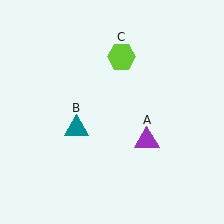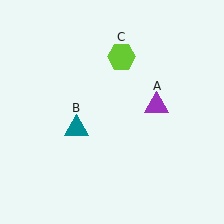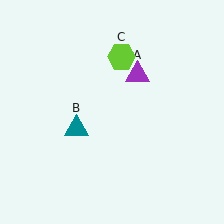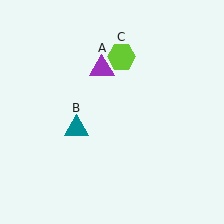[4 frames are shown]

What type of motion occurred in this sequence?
The purple triangle (object A) rotated counterclockwise around the center of the scene.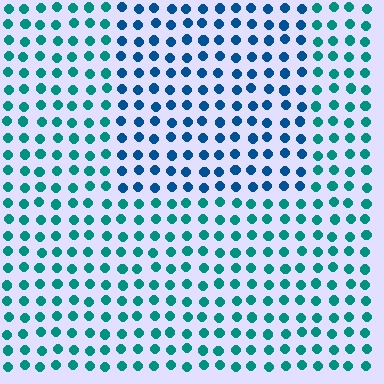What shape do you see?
I see a rectangle.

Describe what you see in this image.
The image is filled with small teal elements in a uniform arrangement. A rectangle-shaped region is visible where the elements are tinted to a slightly different hue, forming a subtle color boundary.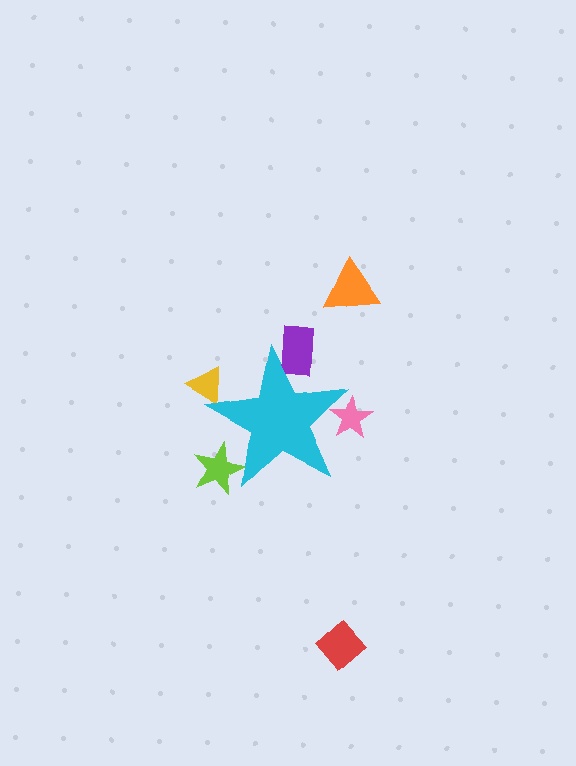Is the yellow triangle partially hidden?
Yes, the yellow triangle is partially hidden behind the cyan star.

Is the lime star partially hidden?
Yes, the lime star is partially hidden behind the cyan star.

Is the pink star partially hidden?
Yes, the pink star is partially hidden behind the cyan star.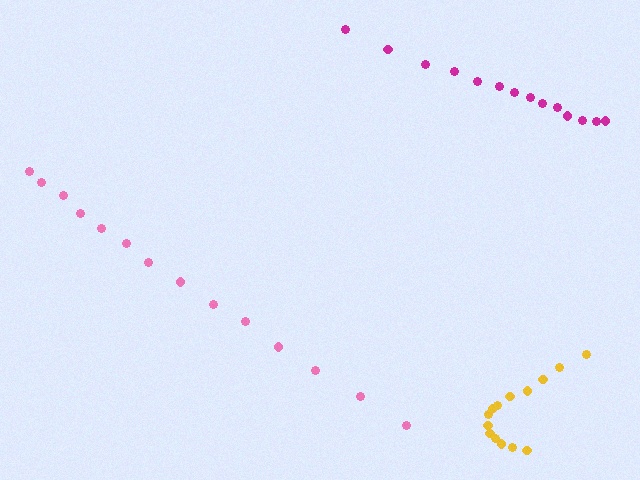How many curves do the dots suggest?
There are 3 distinct paths.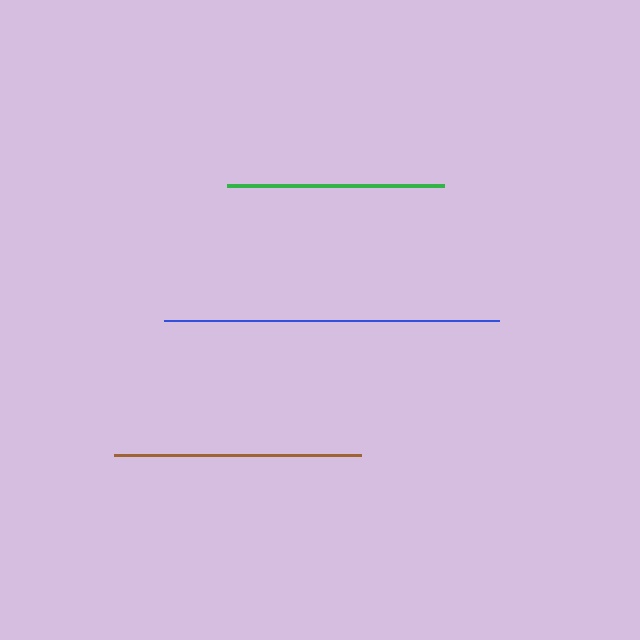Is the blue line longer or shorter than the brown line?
The blue line is longer than the brown line.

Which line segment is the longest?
The blue line is the longest at approximately 335 pixels.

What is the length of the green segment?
The green segment is approximately 218 pixels long.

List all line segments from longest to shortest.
From longest to shortest: blue, brown, green.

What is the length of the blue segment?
The blue segment is approximately 335 pixels long.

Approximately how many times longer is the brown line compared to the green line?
The brown line is approximately 1.1 times the length of the green line.